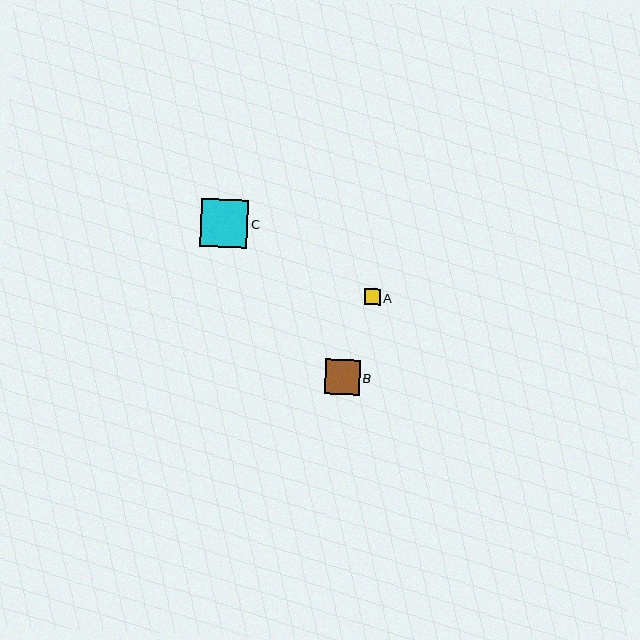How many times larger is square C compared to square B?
Square C is approximately 1.4 times the size of square B.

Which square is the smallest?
Square A is the smallest with a size of approximately 16 pixels.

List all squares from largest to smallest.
From largest to smallest: C, B, A.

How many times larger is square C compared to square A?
Square C is approximately 3.1 times the size of square A.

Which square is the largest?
Square C is the largest with a size of approximately 48 pixels.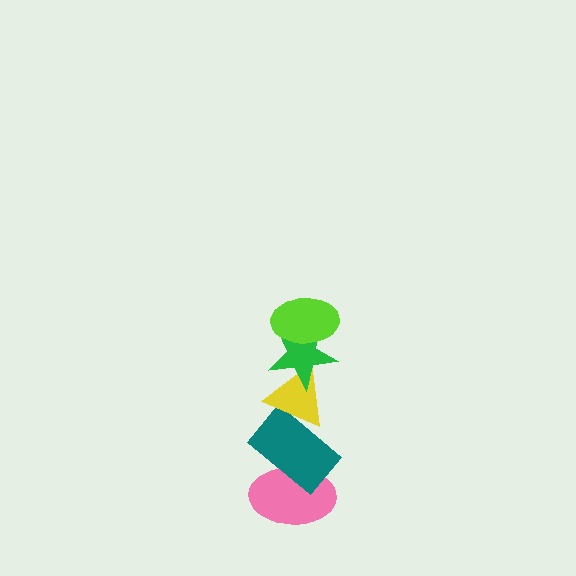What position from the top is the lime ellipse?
The lime ellipse is 1st from the top.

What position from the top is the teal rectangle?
The teal rectangle is 4th from the top.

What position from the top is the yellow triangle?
The yellow triangle is 3rd from the top.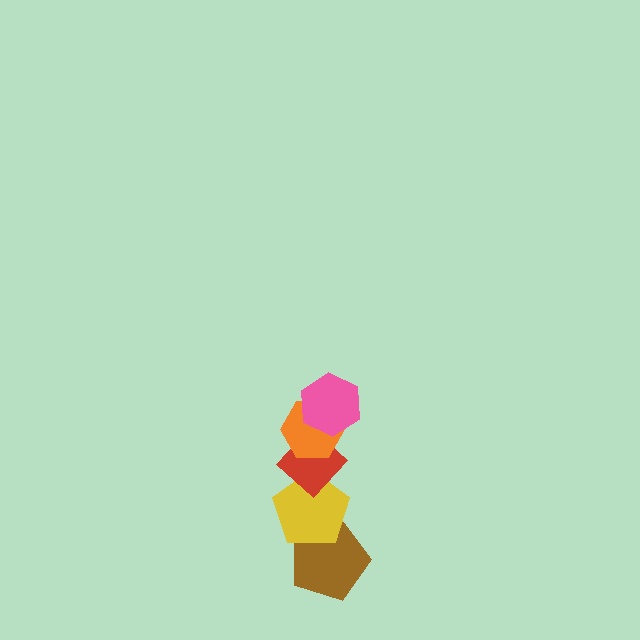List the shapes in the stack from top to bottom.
From top to bottom: the pink hexagon, the orange hexagon, the red diamond, the yellow pentagon, the brown pentagon.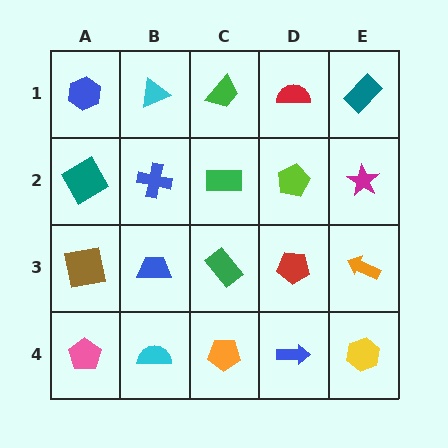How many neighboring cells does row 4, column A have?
2.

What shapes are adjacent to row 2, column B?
A cyan triangle (row 1, column B), a blue trapezoid (row 3, column B), a teal square (row 2, column A), a green rectangle (row 2, column C).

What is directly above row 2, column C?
A green trapezoid.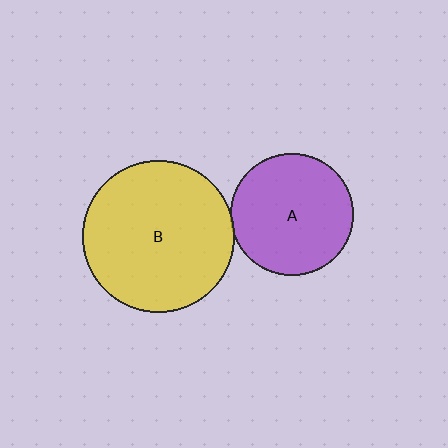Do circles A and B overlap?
Yes.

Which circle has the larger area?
Circle B (yellow).